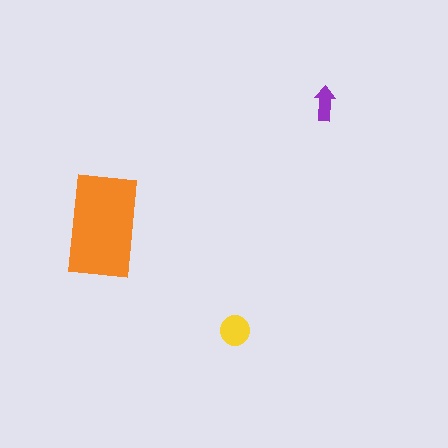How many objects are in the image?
There are 3 objects in the image.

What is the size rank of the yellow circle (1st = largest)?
2nd.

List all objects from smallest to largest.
The purple arrow, the yellow circle, the orange rectangle.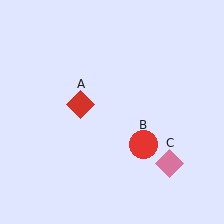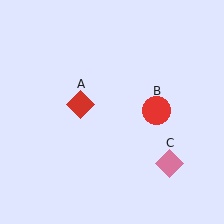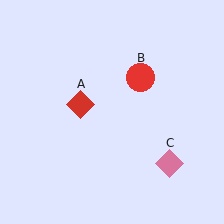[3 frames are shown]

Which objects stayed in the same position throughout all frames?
Red diamond (object A) and pink diamond (object C) remained stationary.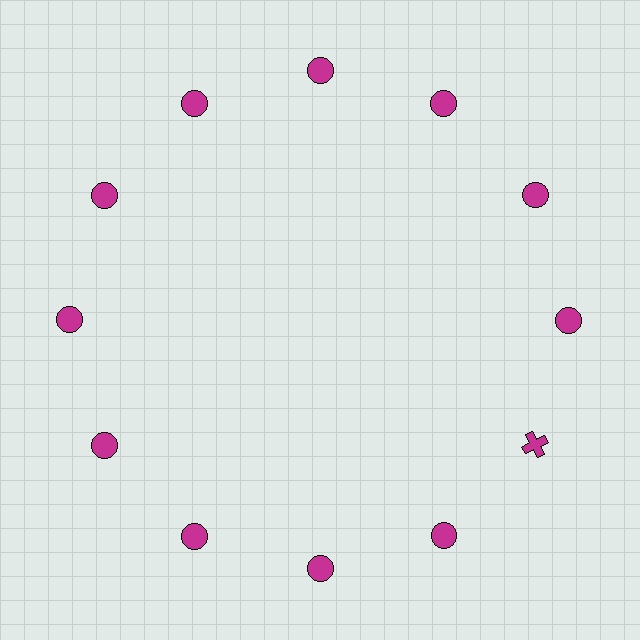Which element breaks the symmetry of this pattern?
The magenta cross at roughly the 4 o'clock position breaks the symmetry. All other shapes are magenta circles.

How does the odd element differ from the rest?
It has a different shape: cross instead of circle.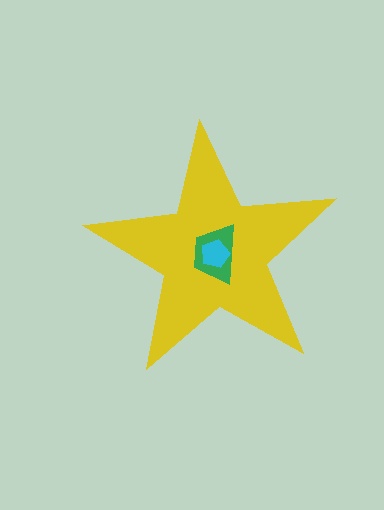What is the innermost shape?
The cyan pentagon.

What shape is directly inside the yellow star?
The green trapezoid.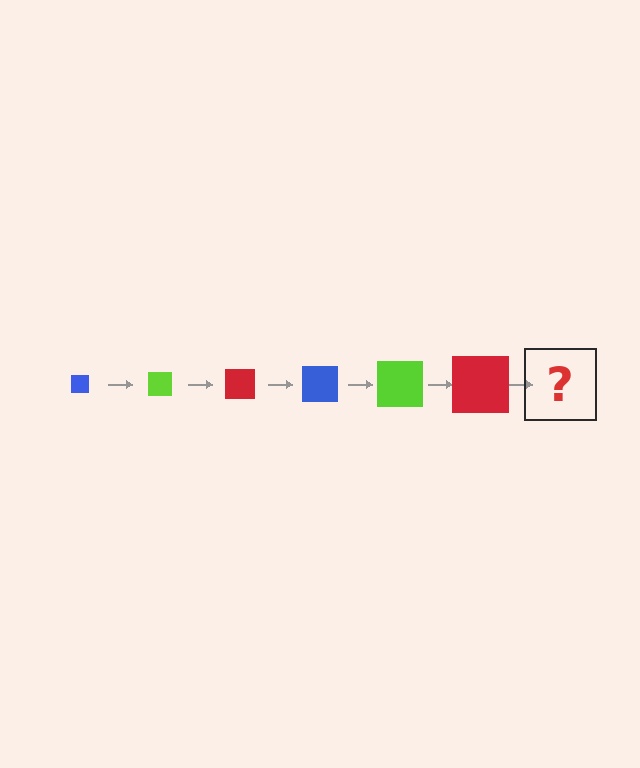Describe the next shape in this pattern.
It should be a blue square, larger than the previous one.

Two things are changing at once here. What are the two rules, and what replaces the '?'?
The two rules are that the square grows larger each step and the color cycles through blue, lime, and red. The '?' should be a blue square, larger than the previous one.